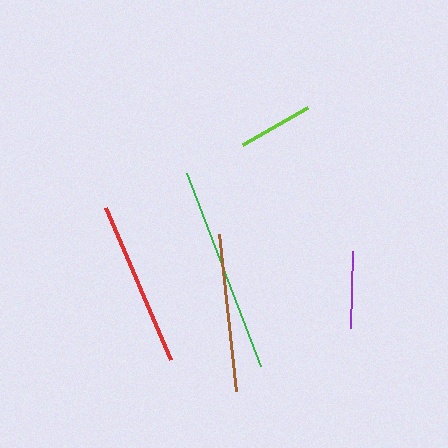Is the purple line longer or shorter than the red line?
The red line is longer than the purple line.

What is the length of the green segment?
The green segment is approximately 207 pixels long.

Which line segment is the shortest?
The lime line is the shortest at approximately 75 pixels.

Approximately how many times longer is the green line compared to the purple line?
The green line is approximately 2.7 times the length of the purple line.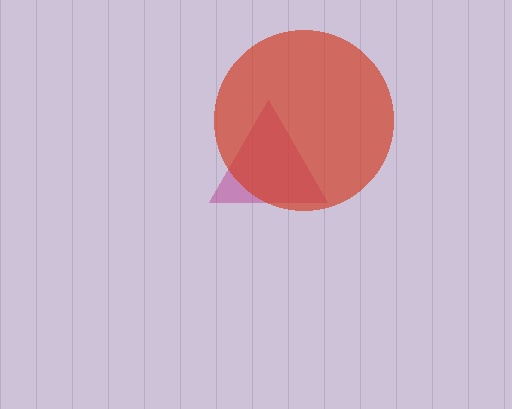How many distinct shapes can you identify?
There are 2 distinct shapes: a magenta triangle, a red circle.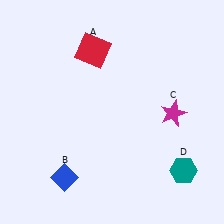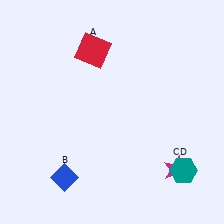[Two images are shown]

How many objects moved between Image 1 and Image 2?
1 object moved between the two images.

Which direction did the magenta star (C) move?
The magenta star (C) moved down.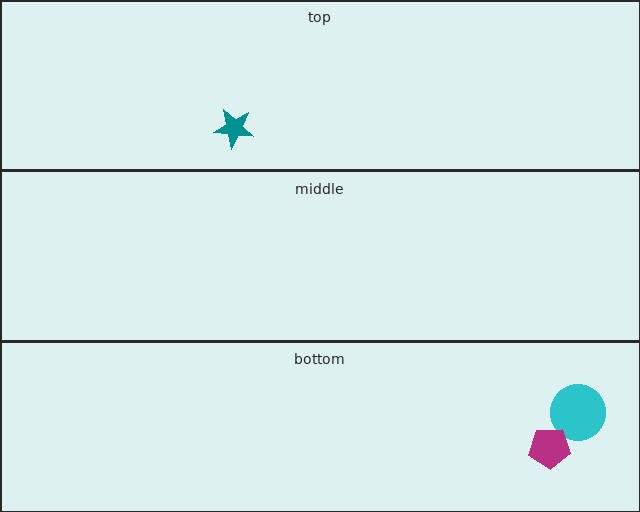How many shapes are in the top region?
1.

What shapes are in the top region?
The teal star.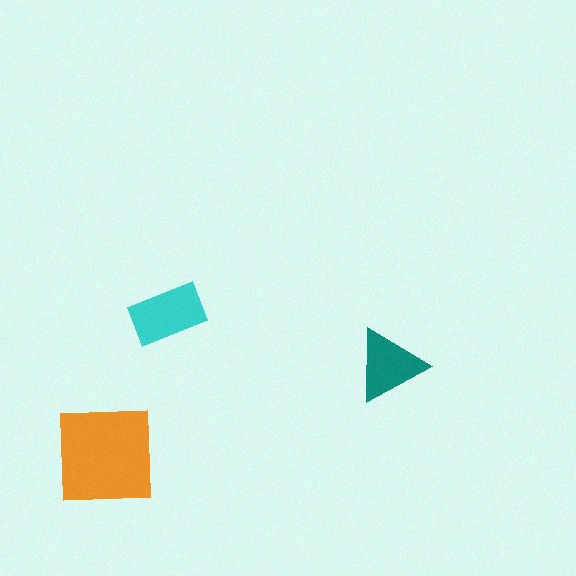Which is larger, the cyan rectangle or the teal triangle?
The cyan rectangle.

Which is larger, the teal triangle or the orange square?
The orange square.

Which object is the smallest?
The teal triangle.